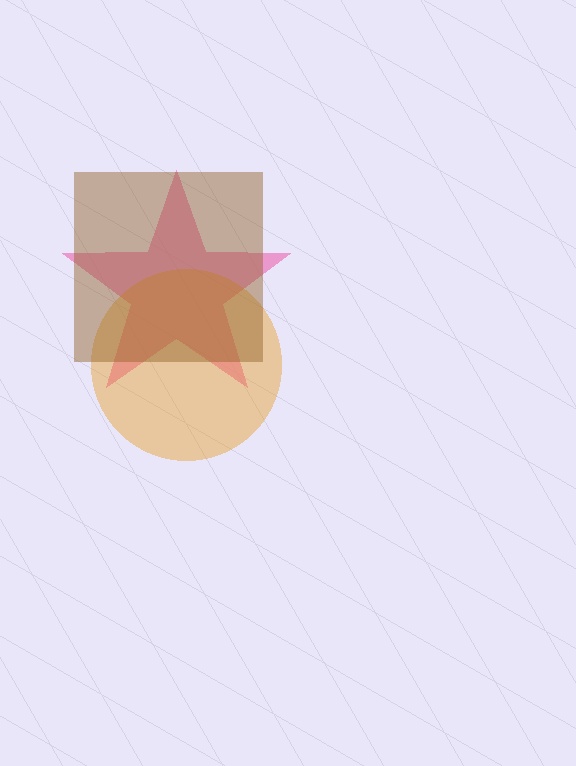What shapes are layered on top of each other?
The layered shapes are: a pink star, an orange circle, a brown square.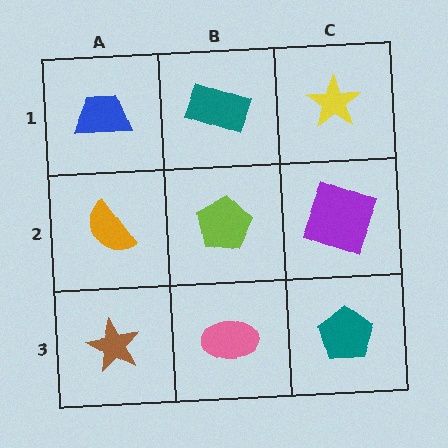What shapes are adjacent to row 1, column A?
An orange semicircle (row 2, column A), a teal rectangle (row 1, column B).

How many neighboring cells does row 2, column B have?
4.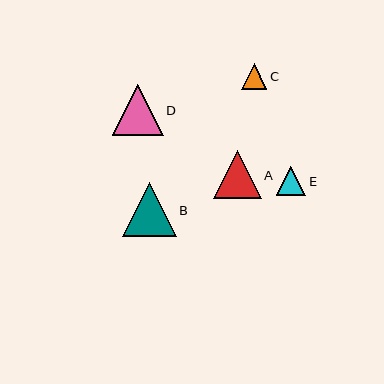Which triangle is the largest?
Triangle B is the largest with a size of approximately 53 pixels.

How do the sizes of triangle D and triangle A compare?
Triangle D and triangle A are approximately the same size.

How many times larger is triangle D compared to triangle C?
Triangle D is approximately 2.0 times the size of triangle C.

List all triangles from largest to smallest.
From largest to smallest: B, D, A, E, C.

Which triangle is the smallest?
Triangle C is the smallest with a size of approximately 25 pixels.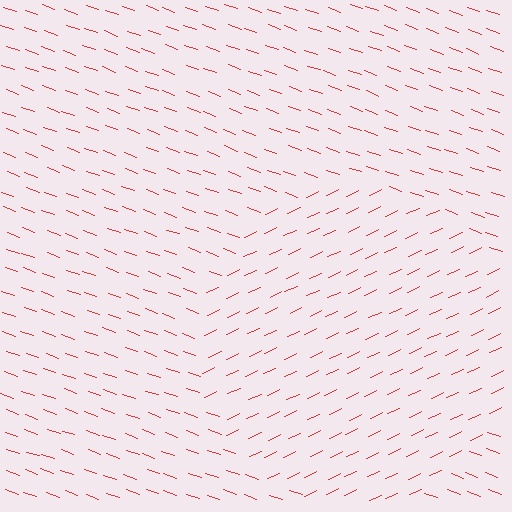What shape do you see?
I see a circle.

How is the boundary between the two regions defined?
The boundary is defined purely by a change in line orientation (approximately 45 degrees difference). All lines are the same color and thickness.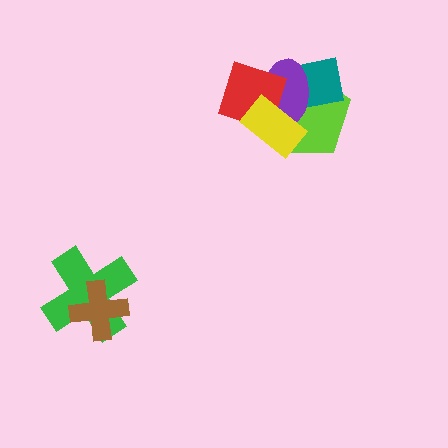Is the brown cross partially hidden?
No, no other shape covers it.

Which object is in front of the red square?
The yellow rectangle is in front of the red square.